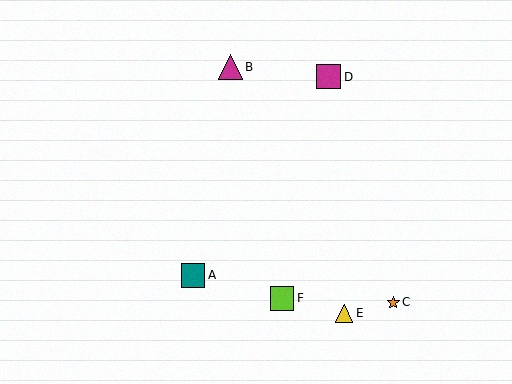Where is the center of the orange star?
The center of the orange star is at (393, 302).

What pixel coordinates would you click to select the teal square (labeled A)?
Click at (193, 275) to select the teal square A.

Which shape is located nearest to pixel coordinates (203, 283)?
The teal square (labeled A) at (193, 275) is nearest to that location.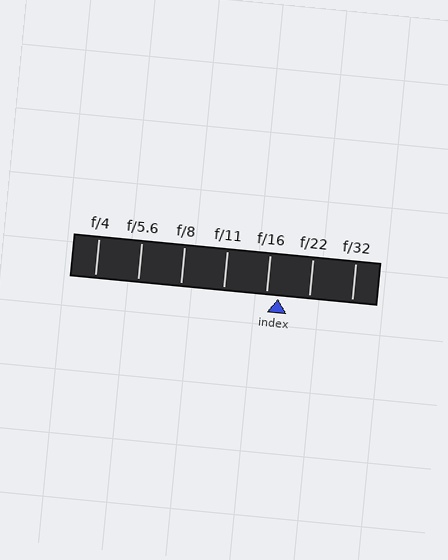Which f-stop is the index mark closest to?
The index mark is closest to f/16.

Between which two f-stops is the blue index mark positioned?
The index mark is between f/16 and f/22.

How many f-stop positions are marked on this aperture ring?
There are 7 f-stop positions marked.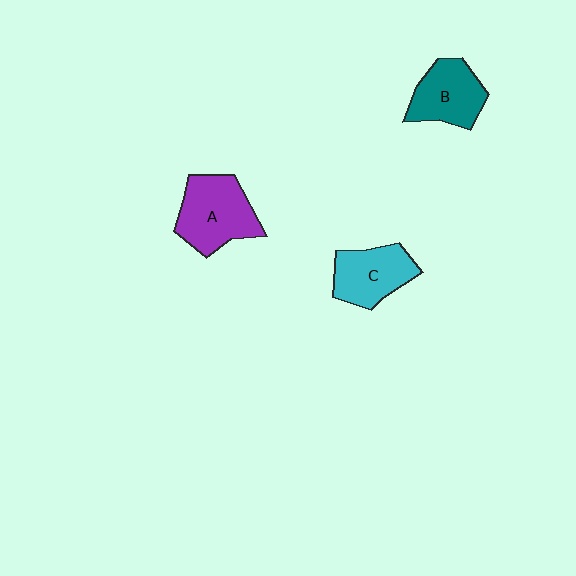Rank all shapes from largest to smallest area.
From largest to smallest: A (purple), C (cyan), B (teal).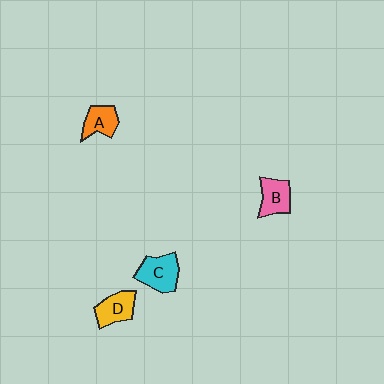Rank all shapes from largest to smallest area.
From largest to smallest: C (cyan), D (yellow), B (pink), A (orange).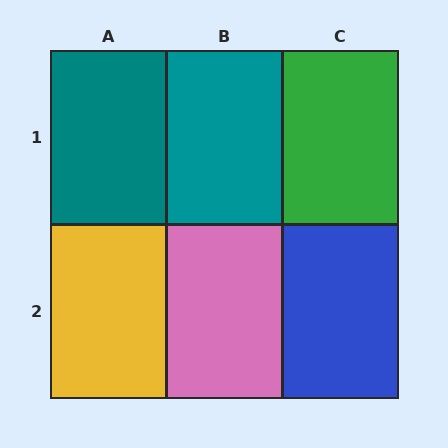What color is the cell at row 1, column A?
Teal.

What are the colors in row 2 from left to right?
Yellow, pink, blue.